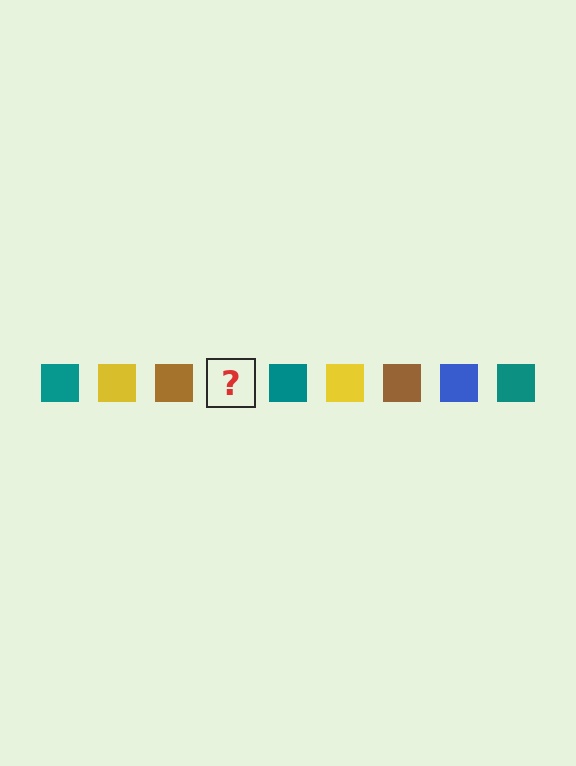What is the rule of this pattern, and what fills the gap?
The rule is that the pattern cycles through teal, yellow, brown, blue squares. The gap should be filled with a blue square.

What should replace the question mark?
The question mark should be replaced with a blue square.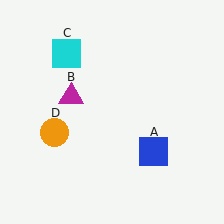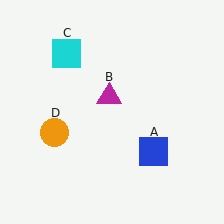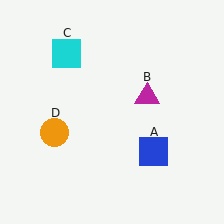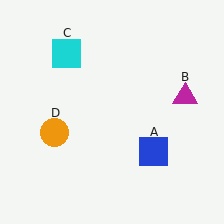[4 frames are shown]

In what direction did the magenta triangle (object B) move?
The magenta triangle (object B) moved right.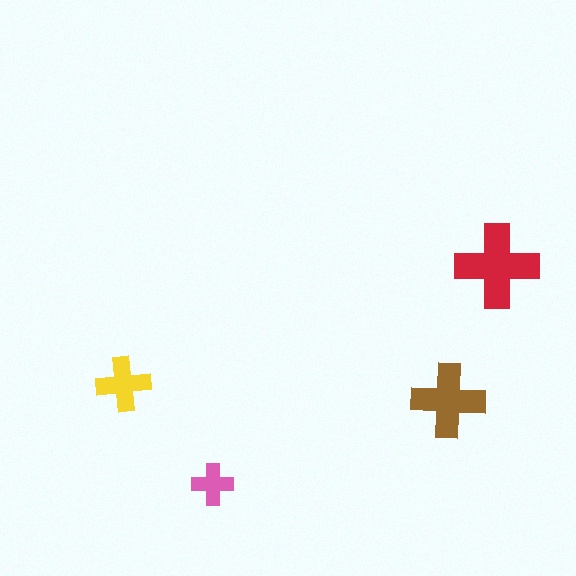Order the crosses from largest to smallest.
the red one, the brown one, the yellow one, the pink one.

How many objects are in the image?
There are 4 objects in the image.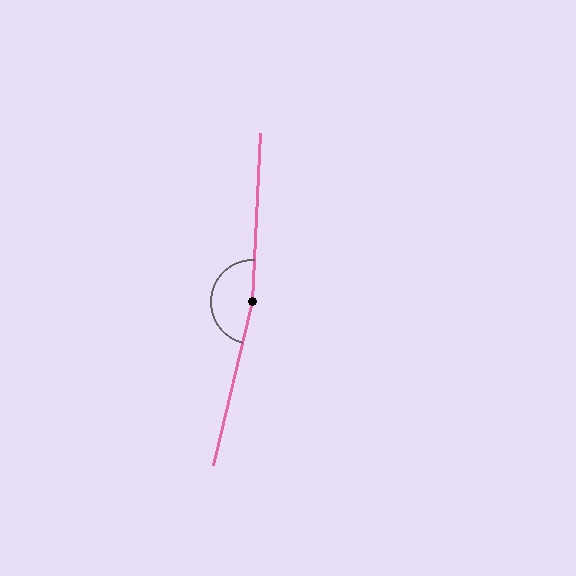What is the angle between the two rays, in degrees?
Approximately 169 degrees.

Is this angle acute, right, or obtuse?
It is obtuse.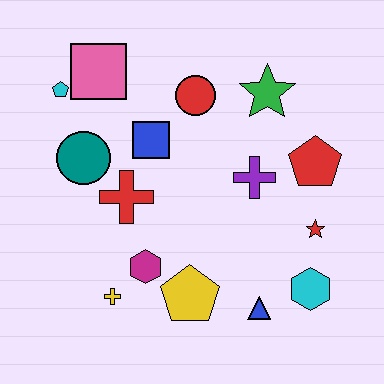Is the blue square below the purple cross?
No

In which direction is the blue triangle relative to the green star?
The blue triangle is below the green star.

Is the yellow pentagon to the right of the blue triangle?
No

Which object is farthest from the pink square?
The cyan hexagon is farthest from the pink square.